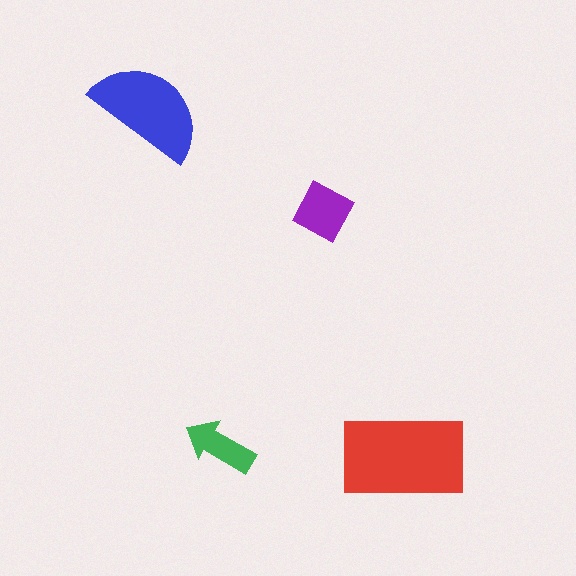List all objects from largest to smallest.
The red rectangle, the blue semicircle, the purple diamond, the green arrow.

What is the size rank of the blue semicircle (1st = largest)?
2nd.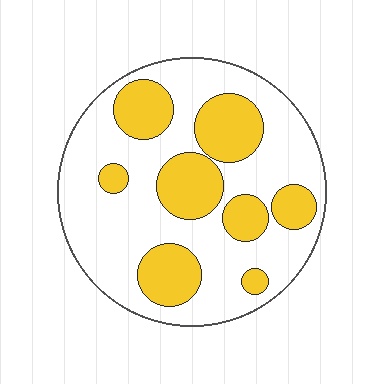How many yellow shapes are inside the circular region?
8.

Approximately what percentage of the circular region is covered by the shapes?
Approximately 30%.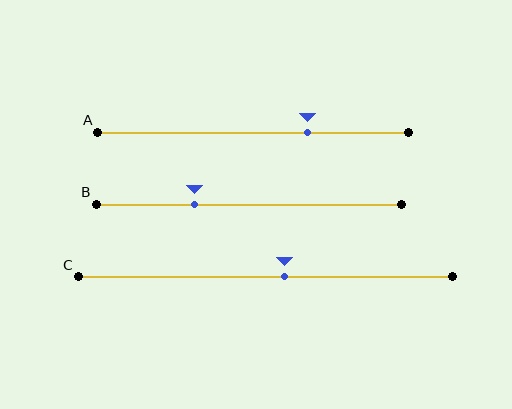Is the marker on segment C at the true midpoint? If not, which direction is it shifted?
No, the marker on segment C is shifted to the right by about 5% of the segment length.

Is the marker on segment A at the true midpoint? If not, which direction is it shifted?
No, the marker on segment A is shifted to the right by about 18% of the segment length.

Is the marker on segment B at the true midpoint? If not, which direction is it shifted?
No, the marker on segment B is shifted to the left by about 18% of the segment length.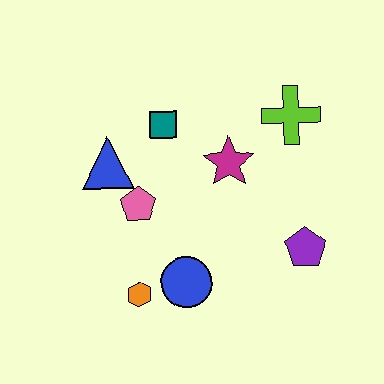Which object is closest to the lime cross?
The magenta star is closest to the lime cross.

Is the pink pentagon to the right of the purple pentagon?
No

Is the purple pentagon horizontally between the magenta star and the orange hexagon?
No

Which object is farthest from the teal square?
The purple pentagon is farthest from the teal square.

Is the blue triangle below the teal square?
Yes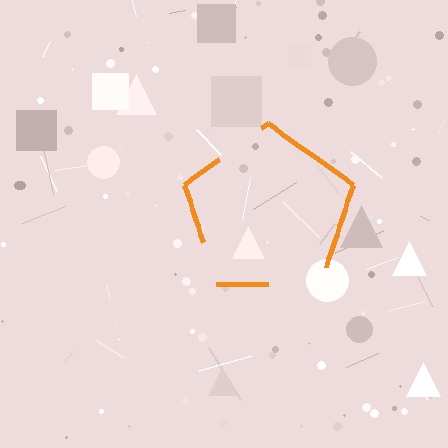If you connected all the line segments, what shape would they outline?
They would outline a pentagon.